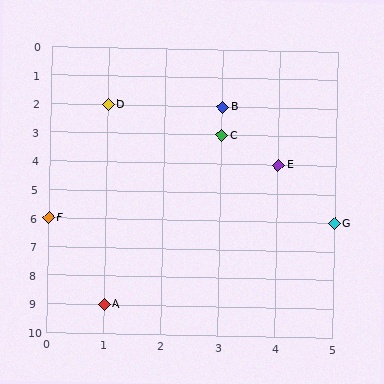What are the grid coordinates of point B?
Point B is at grid coordinates (3, 2).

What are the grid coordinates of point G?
Point G is at grid coordinates (5, 6).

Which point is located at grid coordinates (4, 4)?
Point E is at (4, 4).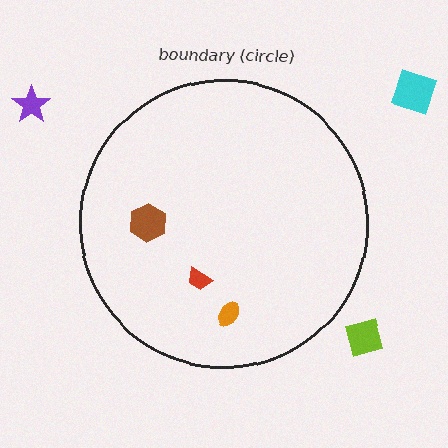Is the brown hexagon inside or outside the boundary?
Inside.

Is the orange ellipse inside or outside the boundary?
Inside.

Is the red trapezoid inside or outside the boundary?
Inside.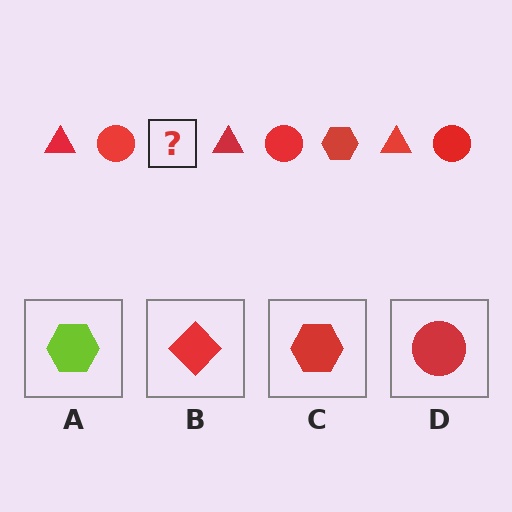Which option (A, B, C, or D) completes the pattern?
C.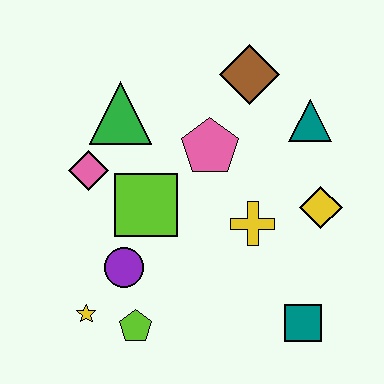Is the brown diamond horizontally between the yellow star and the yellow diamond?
Yes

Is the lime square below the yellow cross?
No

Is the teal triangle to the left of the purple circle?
No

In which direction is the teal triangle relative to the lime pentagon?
The teal triangle is above the lime pentagon.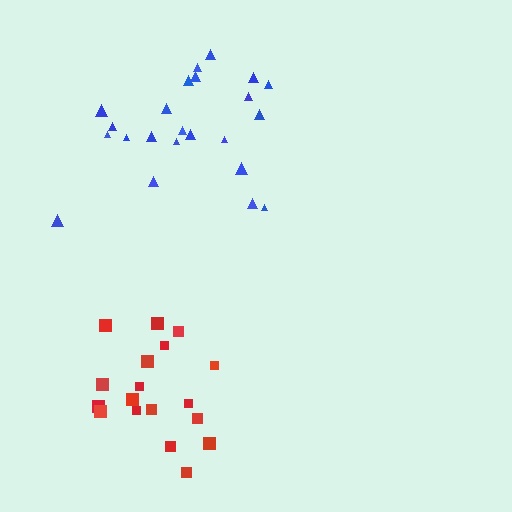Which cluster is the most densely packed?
Blue.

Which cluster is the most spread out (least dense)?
Red.